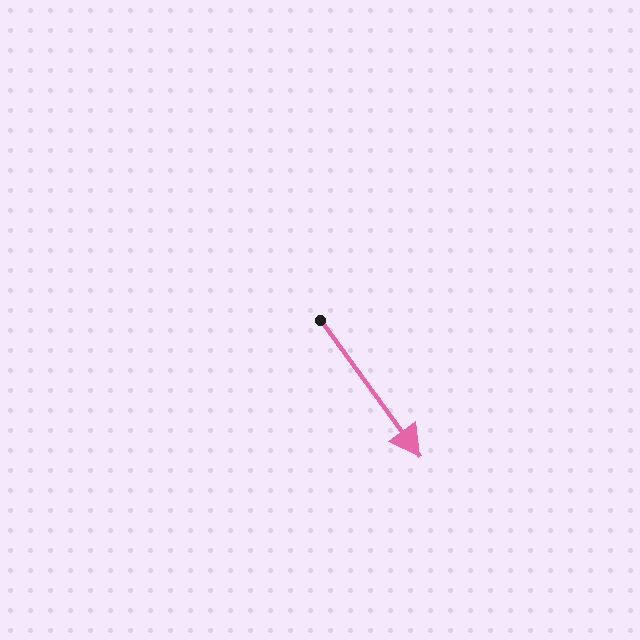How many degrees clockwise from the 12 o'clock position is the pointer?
Approximately 144 degrees.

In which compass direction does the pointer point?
Southeast.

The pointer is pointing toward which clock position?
Roughly 5 o'clock.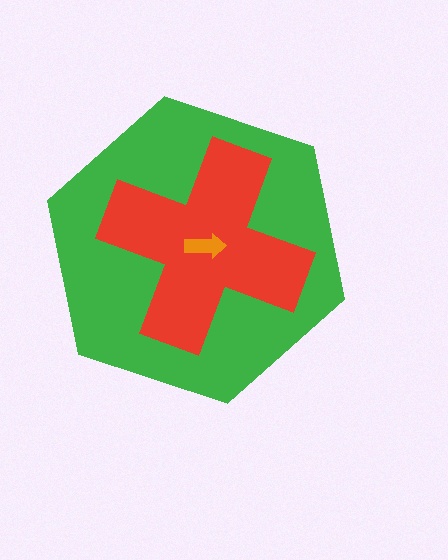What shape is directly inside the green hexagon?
The red cross.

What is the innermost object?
The orange arrow.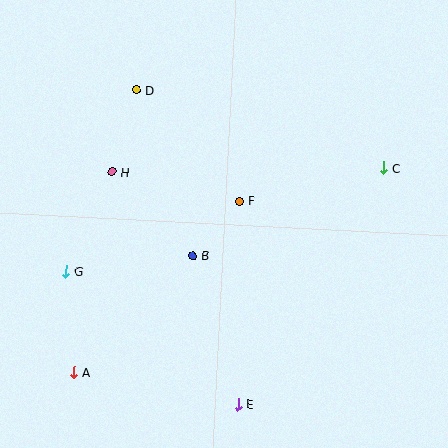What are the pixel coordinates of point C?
Point C is at (384, 168).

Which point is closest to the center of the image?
Point F at (240, 201) is closest to the center.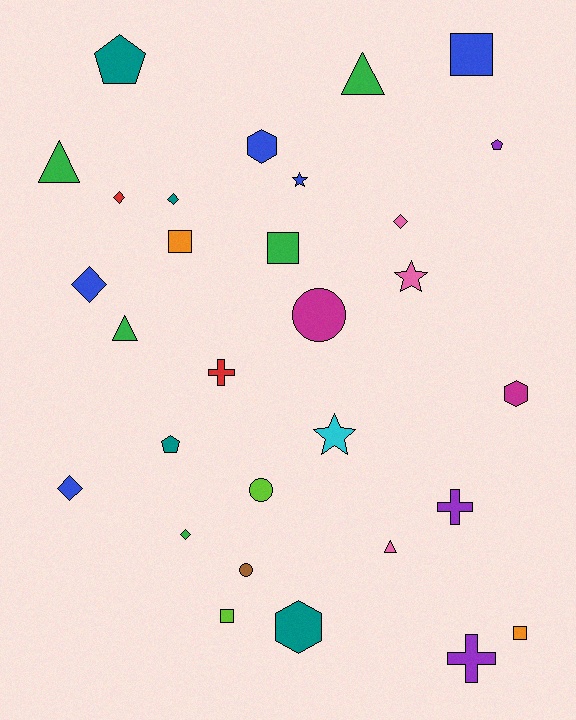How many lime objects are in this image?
There are 2 lime objects.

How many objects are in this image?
There are 30 objects.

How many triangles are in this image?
There are 4 triangles.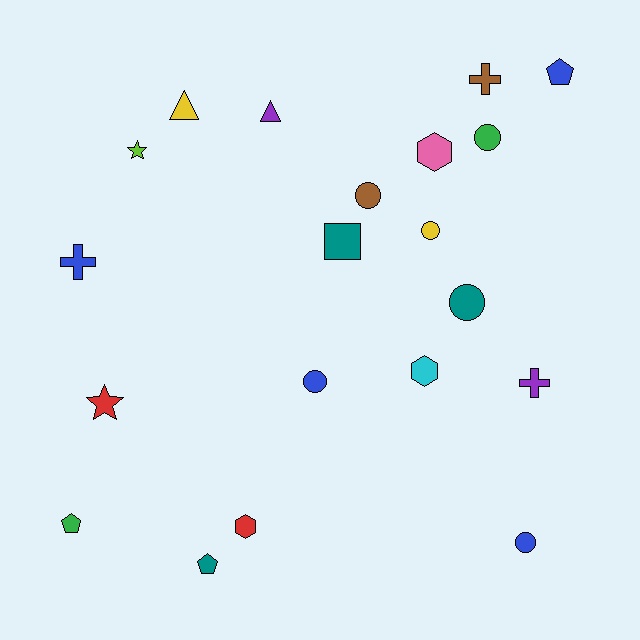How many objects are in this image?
There are 20 objects.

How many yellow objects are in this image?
There are 2 yellow objects.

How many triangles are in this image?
There are 2 triangles.